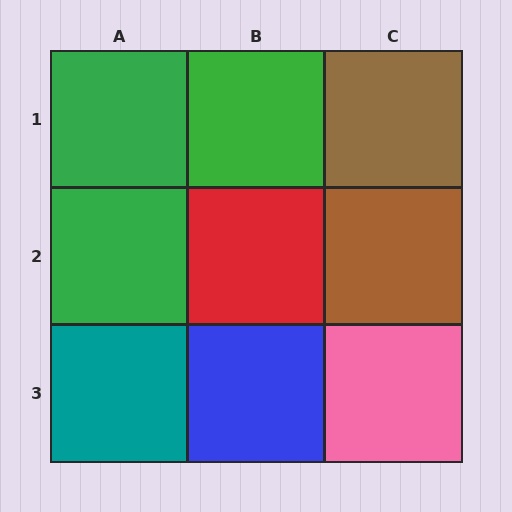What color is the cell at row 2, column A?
Green.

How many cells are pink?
1 cell is pink.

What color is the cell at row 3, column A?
Teal.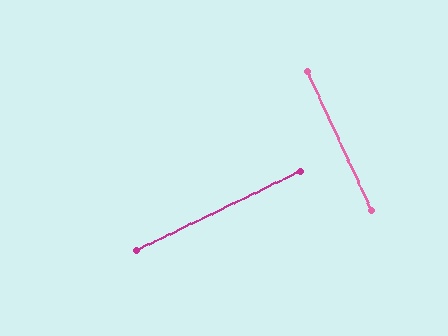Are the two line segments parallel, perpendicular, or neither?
Perpendicular — they meet at approximately 89°.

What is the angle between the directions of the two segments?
Approximately 89 degrees.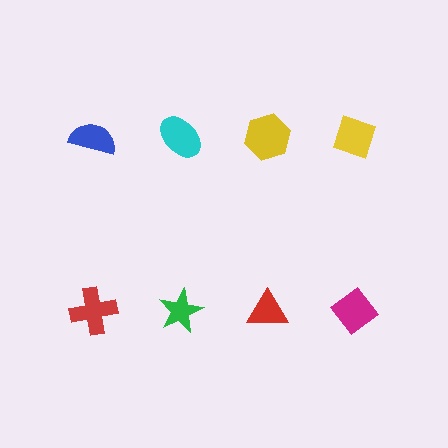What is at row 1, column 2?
A cyan ellipse.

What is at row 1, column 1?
A blue semicircle.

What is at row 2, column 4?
A magenta diamond.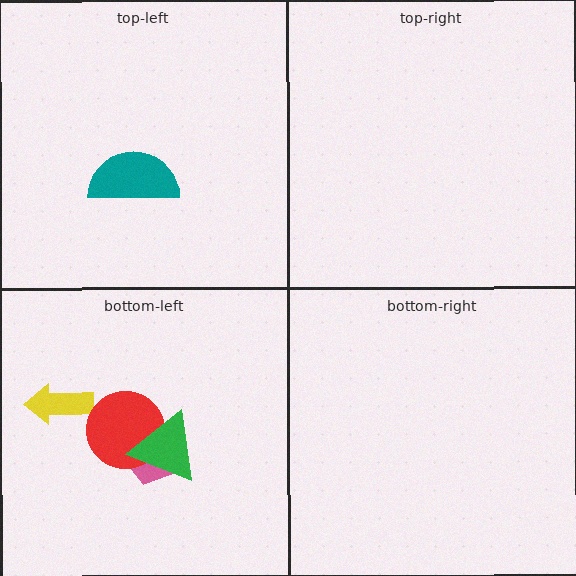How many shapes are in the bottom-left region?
4.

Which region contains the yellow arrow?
The bottom-left region.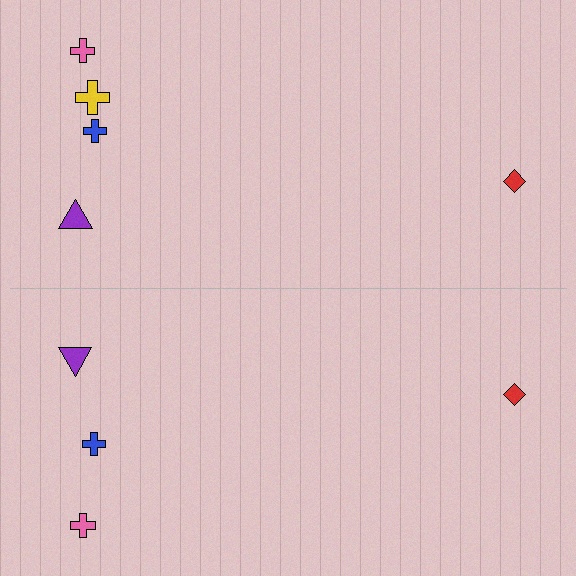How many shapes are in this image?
There are 9 shapes in this image.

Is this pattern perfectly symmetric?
No, the pattern is not perfectly symmetric. A yellow cross is missing from the bottom side.